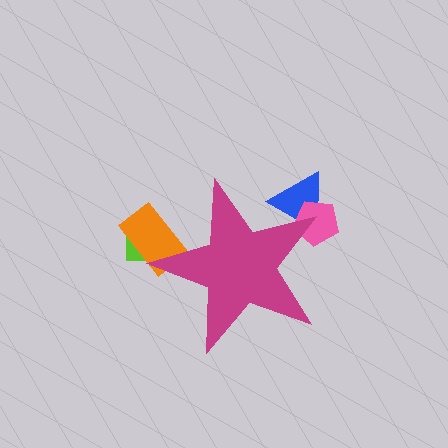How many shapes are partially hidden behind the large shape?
4 shapes are partially hidden.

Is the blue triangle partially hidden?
Yes, the blue triangle is partially hidden behind the magenta star.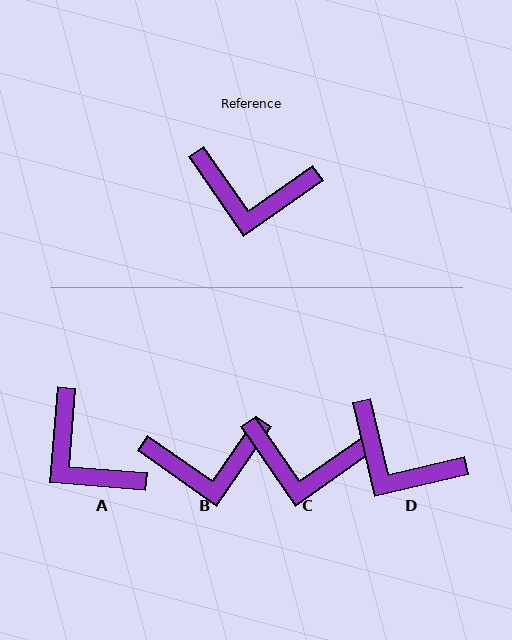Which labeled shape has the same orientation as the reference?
C.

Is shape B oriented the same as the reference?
No, it is off by about 20 degrees.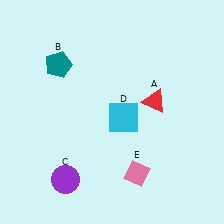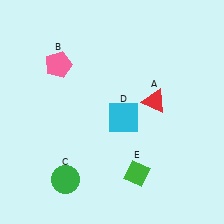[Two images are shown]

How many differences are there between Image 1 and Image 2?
There are 3 differences between the two images.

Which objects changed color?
B changed from teal to pink. C changed from purple to green. E changed from pink to green.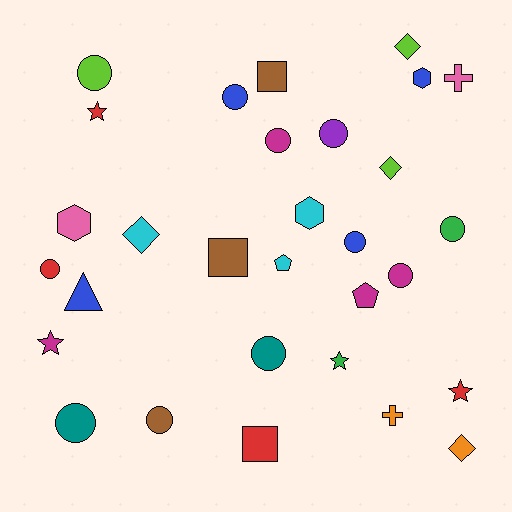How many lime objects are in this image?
There are 3 lime objects.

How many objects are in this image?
There are 30 objects.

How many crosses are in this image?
There are 2 crosses.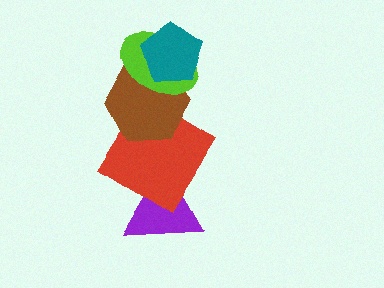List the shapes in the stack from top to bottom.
From top to bottom: the teal pentagon, the lime ellipse, the brown hexagon, the red diamond, the purple triangle.